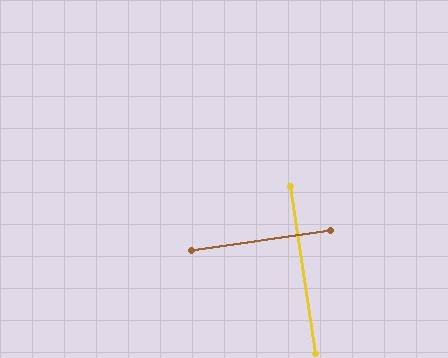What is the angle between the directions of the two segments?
Approximately 90 degrees.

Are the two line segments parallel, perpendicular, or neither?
Perpendicular — they meet at approximately 90°.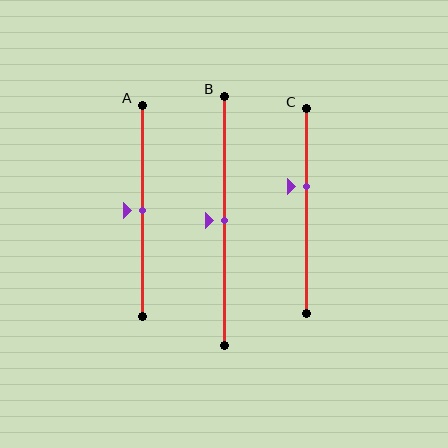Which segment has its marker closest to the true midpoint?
Segment A has its marker closest to the true midpoint.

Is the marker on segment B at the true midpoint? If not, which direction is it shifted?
Yes, the marker on segment B is at the true midpoint.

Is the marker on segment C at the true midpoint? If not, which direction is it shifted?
No, the marker on segment C is shifted upward by about 12% of the segment length.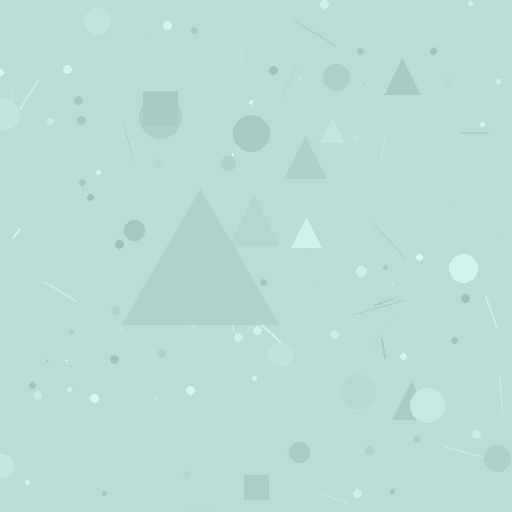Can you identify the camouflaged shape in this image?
The camouflaged shape is a triangle.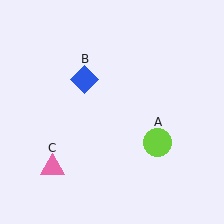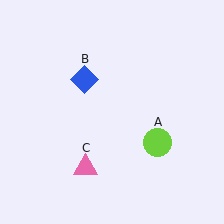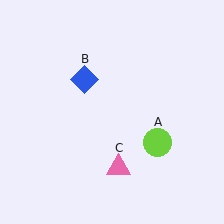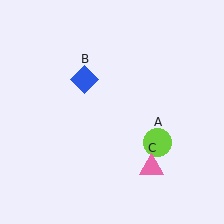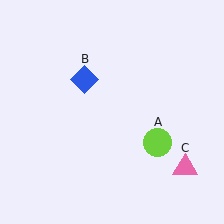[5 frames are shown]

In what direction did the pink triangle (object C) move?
The pink triangle (object C) moved right.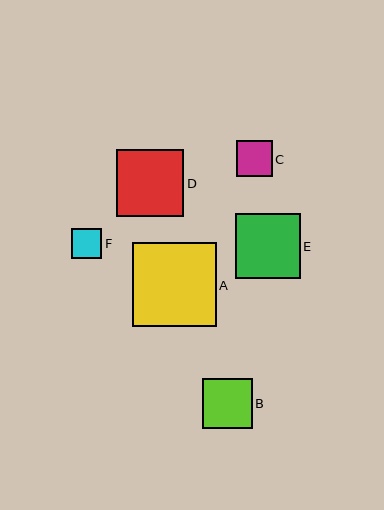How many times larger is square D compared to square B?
Square D is approximately 1.3 times the size of square B.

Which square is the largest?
Square A is the largest with a size of approximately 84 pixels.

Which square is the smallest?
Square F is the smallest with a size of approximately 30 pixels.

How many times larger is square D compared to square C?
Square D is approximately 1.9 times the size of square C.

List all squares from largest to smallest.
From largest to smallest: A, D, E, B, C, F.